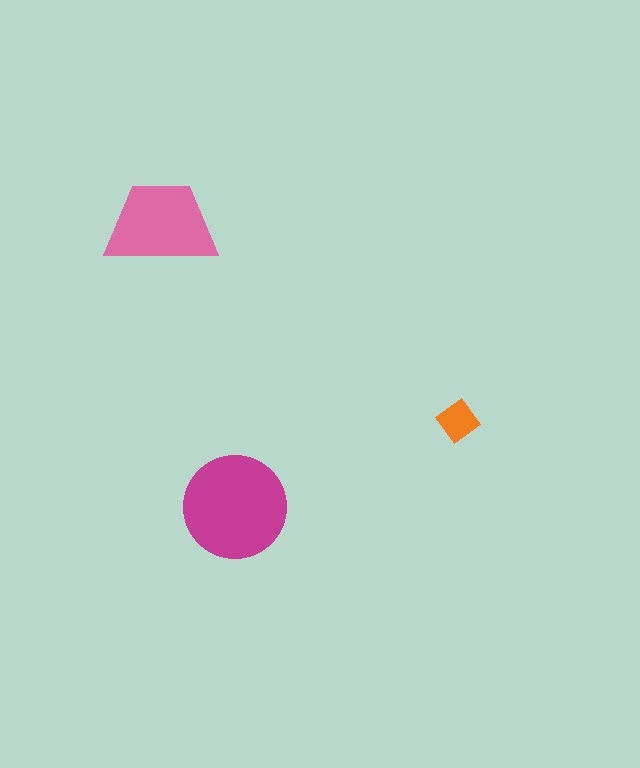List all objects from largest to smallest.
The magenta circle, the pink trapezoid, the orange diamond.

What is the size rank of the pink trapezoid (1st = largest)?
2nd.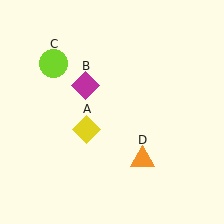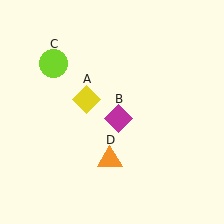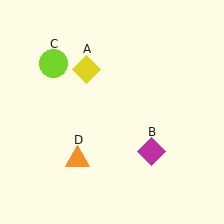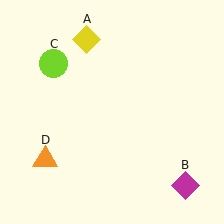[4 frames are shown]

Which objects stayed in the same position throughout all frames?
Lime circle (object C) remained stationary.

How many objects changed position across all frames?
3 objects changed position: yellow diamond (object A), magenta diamond (object B), orange triangle (object D).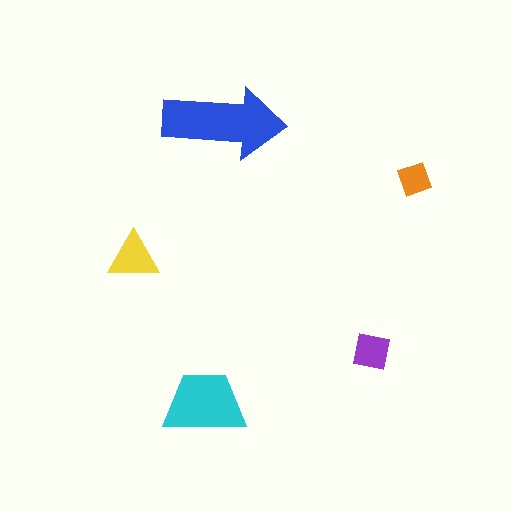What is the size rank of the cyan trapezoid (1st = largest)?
2nd.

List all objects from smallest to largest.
The orange diamond, the purple square, the yellow triangle, the cyan trapezoid, the blue arrow.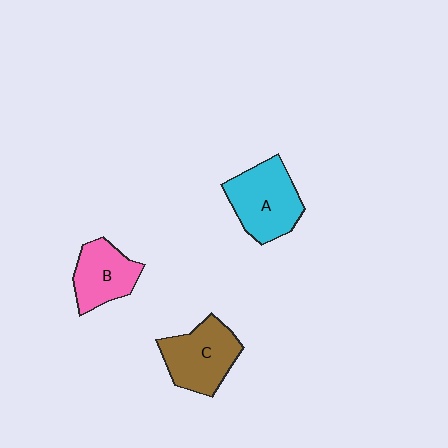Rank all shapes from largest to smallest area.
From largest to smallest: A (cyan), C (brown), B (pink).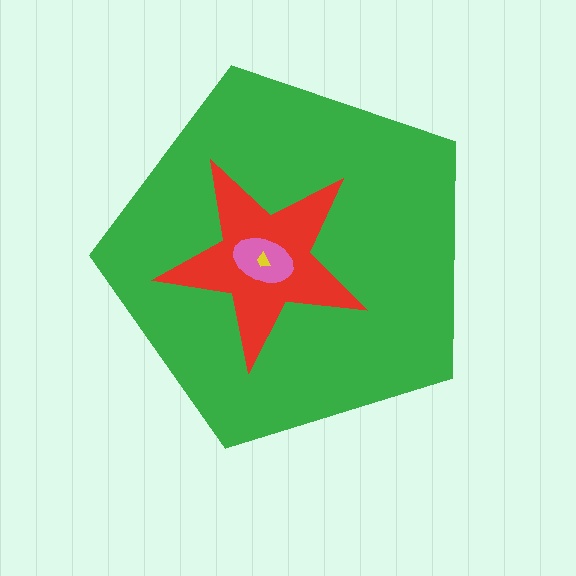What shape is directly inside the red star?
The pink ellipse.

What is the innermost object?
The yellow trapezoid.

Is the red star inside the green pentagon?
Yes.